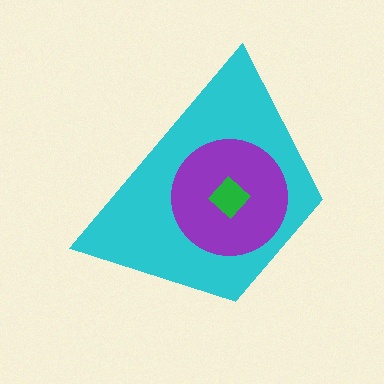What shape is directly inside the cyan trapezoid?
The purple circle.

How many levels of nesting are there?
3.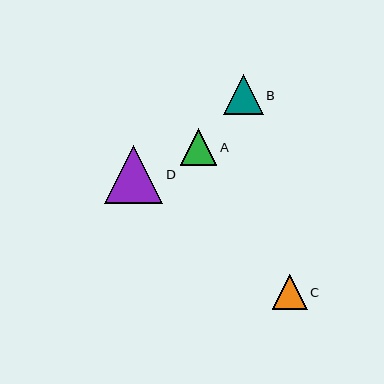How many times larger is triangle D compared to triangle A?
Triangle D is approximately 1.6 times the size of triangle A.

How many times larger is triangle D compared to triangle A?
Triangle D is approximately 1.6 times the size of triangle A.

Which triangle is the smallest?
Triangle C is the smallest with a size of approximately 35 pixels.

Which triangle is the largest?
Triangle D is the largest with a size of approximately 58 pixels.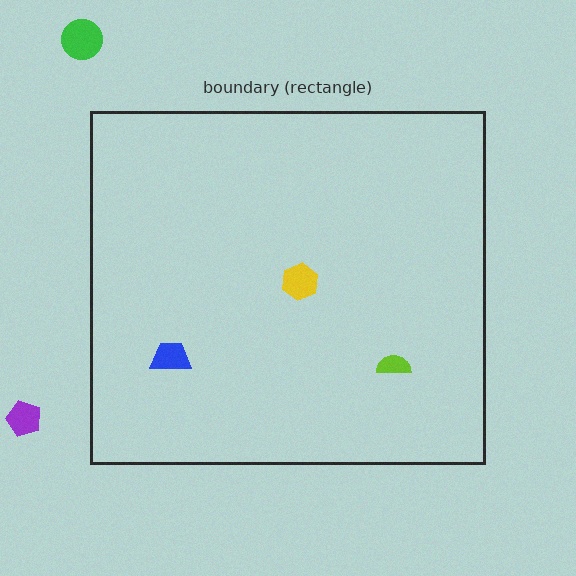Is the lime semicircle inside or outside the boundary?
Inside.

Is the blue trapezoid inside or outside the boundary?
Inside.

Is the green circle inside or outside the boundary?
Outside.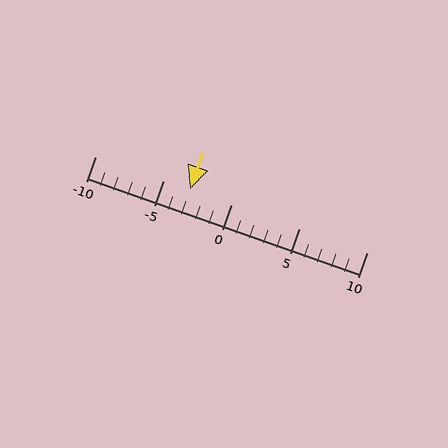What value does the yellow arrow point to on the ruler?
The yellow arrow points to approximately -3.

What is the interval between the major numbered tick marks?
The major tick marks are spaced 5 units apart.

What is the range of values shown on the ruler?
The ruler shows values from -10 to 10.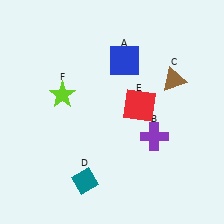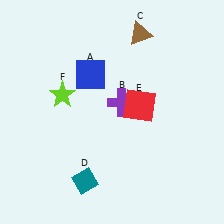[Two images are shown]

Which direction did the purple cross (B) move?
The purple cross (B) moved up.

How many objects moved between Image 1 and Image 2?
3 objects moved between the two images.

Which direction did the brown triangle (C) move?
The brown triangle (C) moved up.